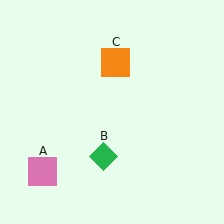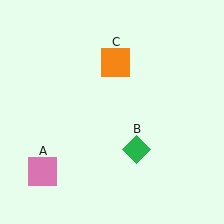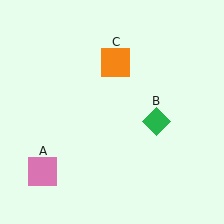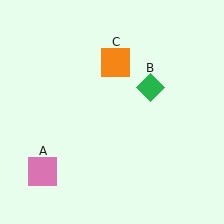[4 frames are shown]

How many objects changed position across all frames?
1 object changed position: green diamond (object B).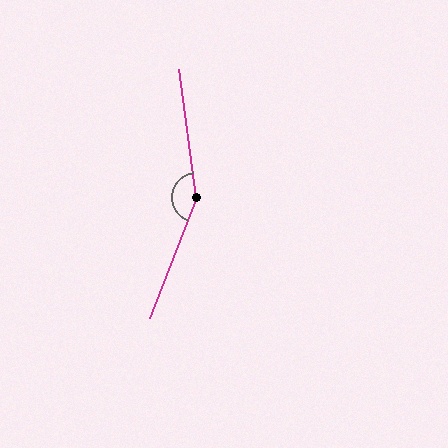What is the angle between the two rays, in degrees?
Approximately 151 degrees.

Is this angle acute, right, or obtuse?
It is obtuse.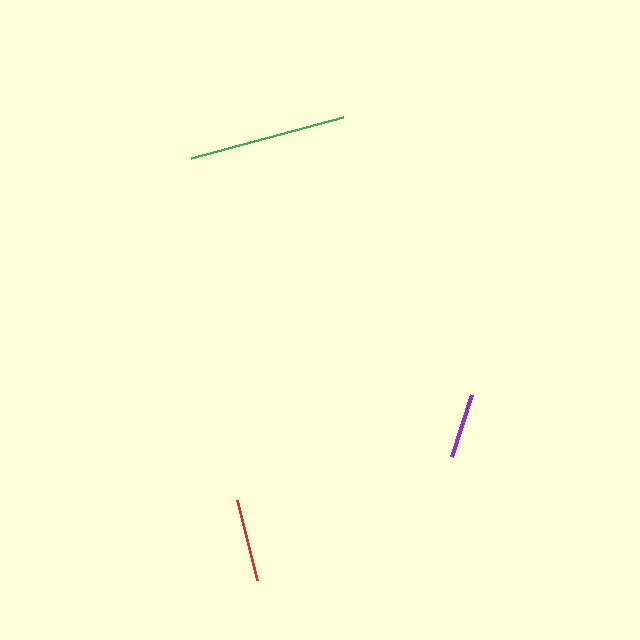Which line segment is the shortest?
The purple line is the shortest at approximately 64 pixels.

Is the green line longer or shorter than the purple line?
The green line is longer than the purple line.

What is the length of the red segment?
The red segment is approximately 82 pixels long.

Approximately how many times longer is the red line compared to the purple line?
The red line is approximately 1.3 times the length of the purple line.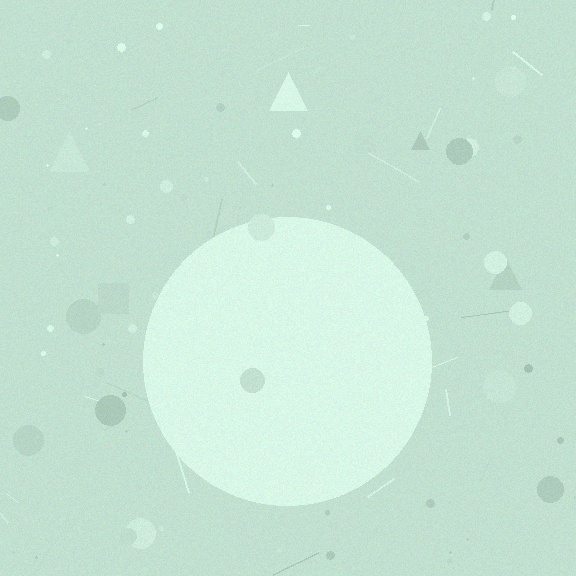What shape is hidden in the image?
A circle is hidden in the image.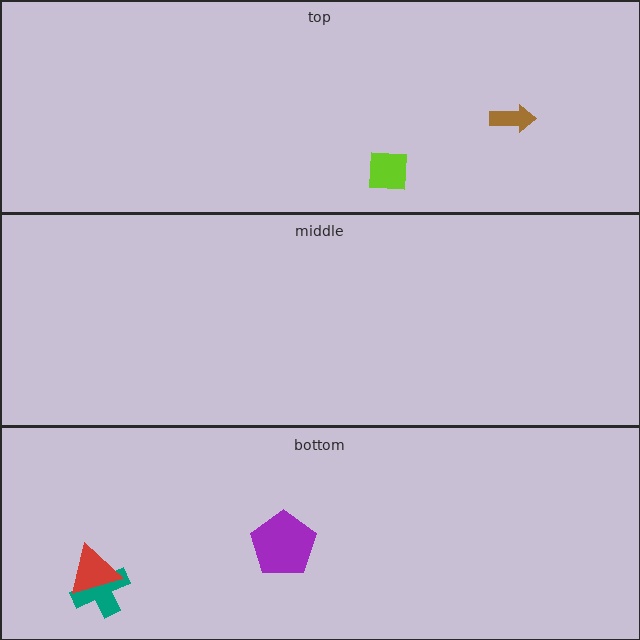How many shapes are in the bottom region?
3.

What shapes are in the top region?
The lime square, the brown arrow.